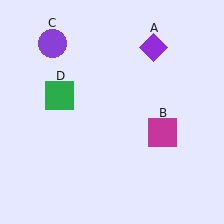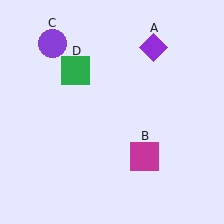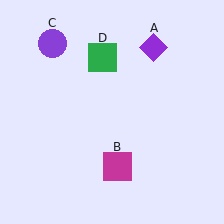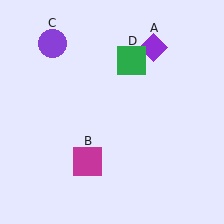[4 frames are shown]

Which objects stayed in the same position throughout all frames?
Purple diamond (object A) and purple circle (object C) remained stationary.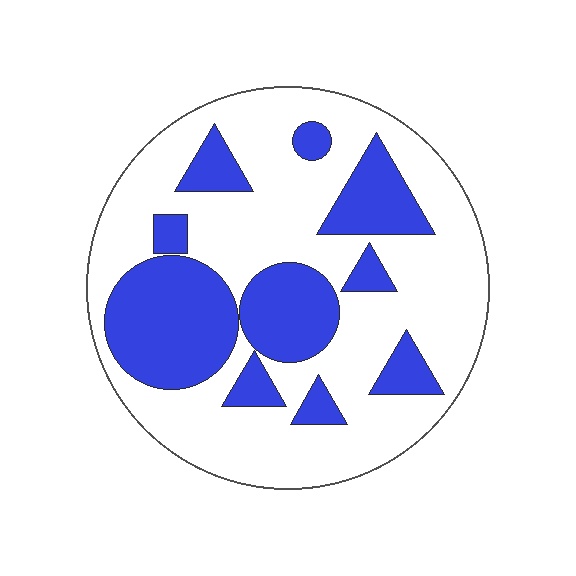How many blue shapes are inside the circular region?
10.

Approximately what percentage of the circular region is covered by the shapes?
Approximately 30%.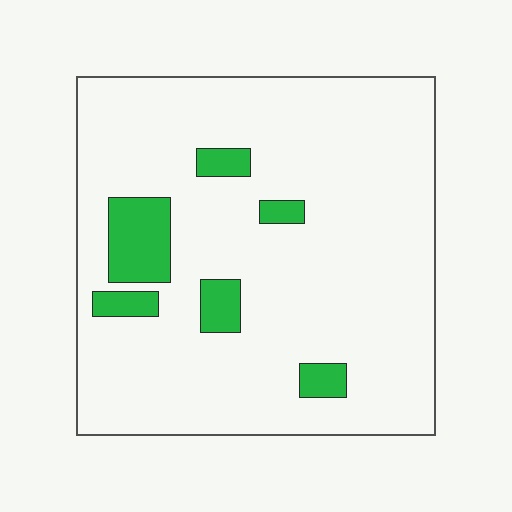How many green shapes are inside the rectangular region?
6.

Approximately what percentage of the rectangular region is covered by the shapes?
Approximately 10%.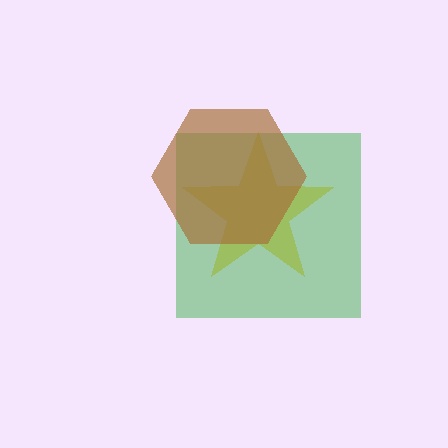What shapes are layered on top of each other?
The layered shapes are: a yellow star, a green square, a brown hexagon.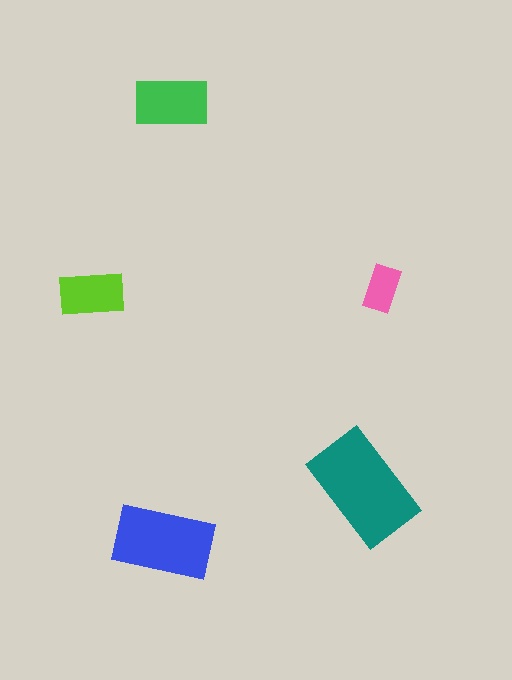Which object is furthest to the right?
The pink rectangle is rightmost.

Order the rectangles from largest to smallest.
the teal one, the blue one, the green one, the lime one, the pink one.